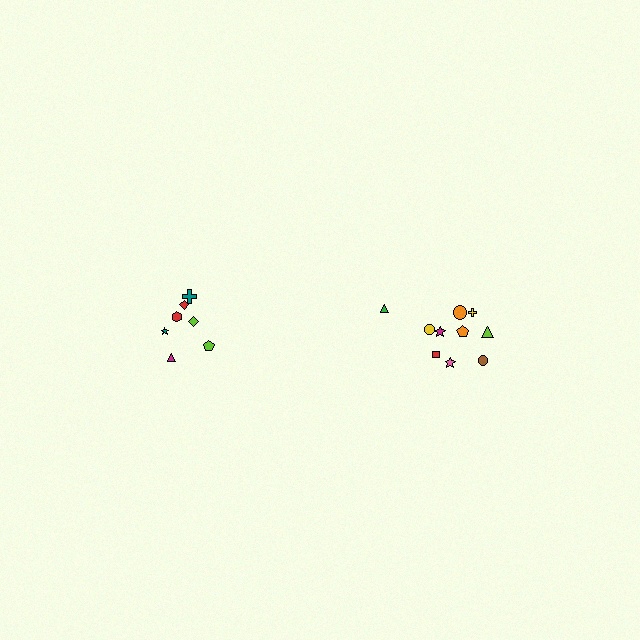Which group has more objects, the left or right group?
The right group.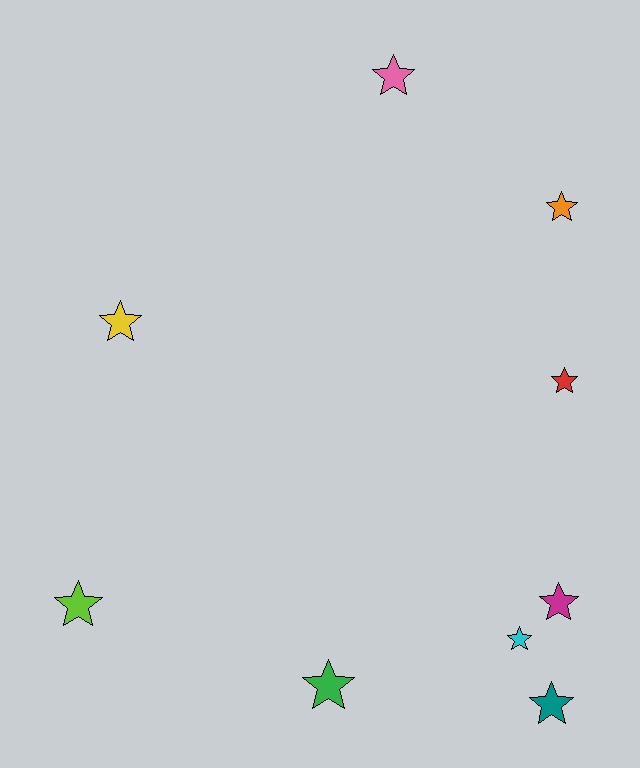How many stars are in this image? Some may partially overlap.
There are 9 stars.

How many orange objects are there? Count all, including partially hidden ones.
There is 1 orange object.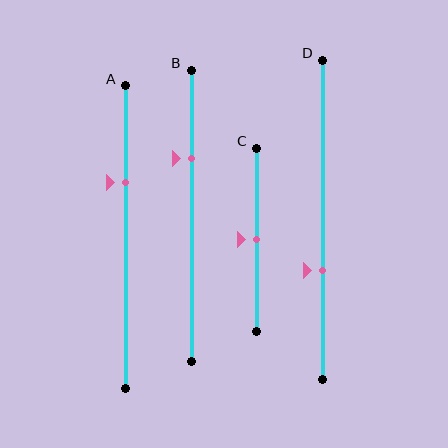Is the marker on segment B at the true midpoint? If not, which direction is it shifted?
No, the marker on segment B is shifted upward by about 20% of the segment length.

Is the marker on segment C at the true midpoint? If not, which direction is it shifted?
Yes, the marker on segment C is at the true midpoint.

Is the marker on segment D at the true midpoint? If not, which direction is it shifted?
No, the marker on segment D is shifted downward by about 16% of the segment length.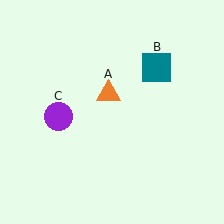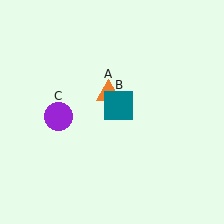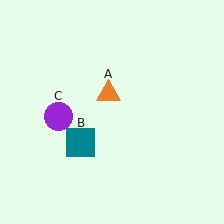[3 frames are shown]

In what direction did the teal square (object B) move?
The teal square (object B) moved down and to the left.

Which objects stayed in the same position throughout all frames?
Orange triangle (object A) and purple circle (object C) remained stationary.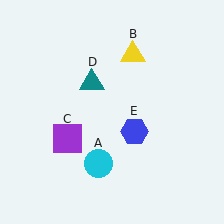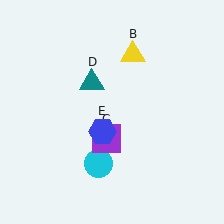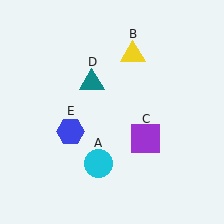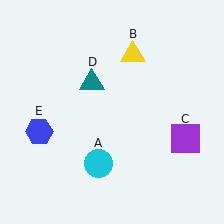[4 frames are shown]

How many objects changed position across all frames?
2 objects changed position: purple square (object C), blue hexagon (object E).